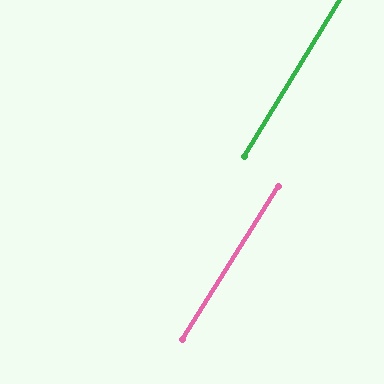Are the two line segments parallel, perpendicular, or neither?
Parallel — their directions differ by only 1.1°.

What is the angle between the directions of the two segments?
Approximately 1 degree.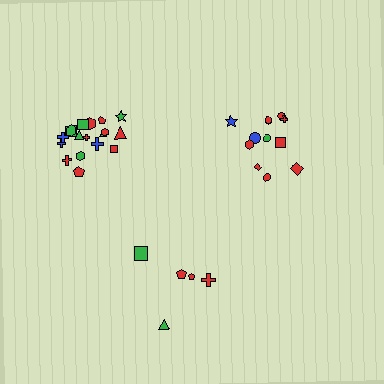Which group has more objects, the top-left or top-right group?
The top-left group.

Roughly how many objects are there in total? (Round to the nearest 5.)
Roughly 35 objects in total.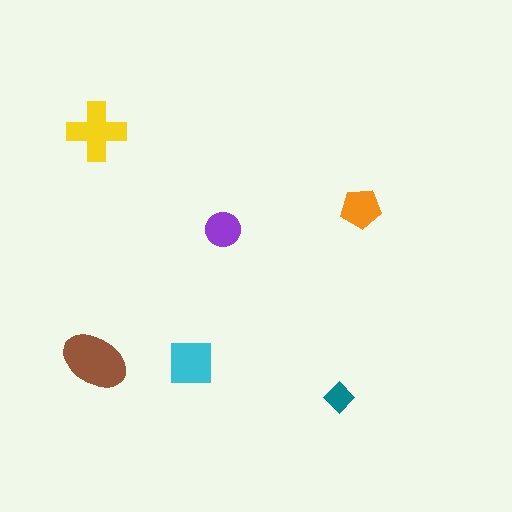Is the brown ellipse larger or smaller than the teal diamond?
Larger.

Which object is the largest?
The brown ellipse.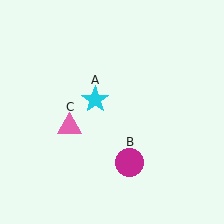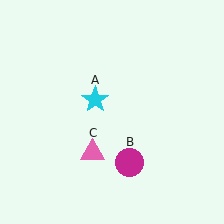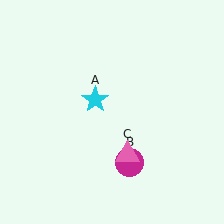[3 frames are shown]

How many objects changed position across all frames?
1 object changed position: pink triangle (object C).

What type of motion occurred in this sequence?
The pink triangle (object C) rotated counterclockwise around the center of the scene.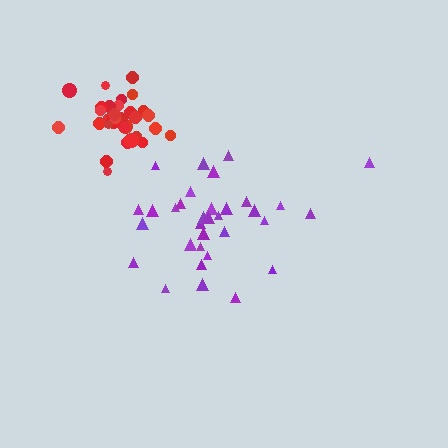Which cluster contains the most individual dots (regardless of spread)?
Red (33).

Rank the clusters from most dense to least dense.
red, purple.